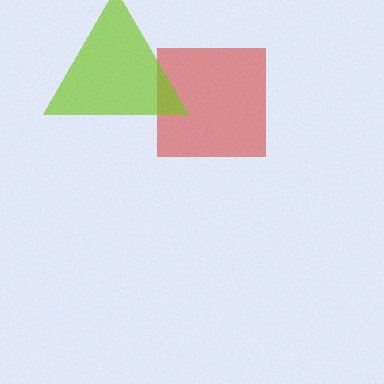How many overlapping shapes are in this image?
There are 2 overlapping shapes in the image.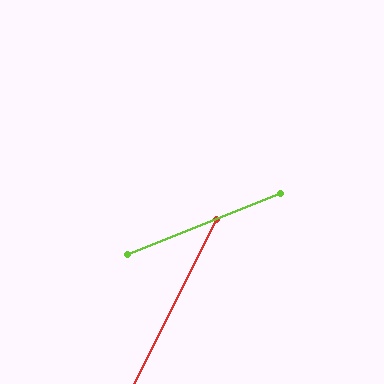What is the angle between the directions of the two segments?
Approximately 42 degrees.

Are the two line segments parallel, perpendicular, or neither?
Neither parallel nor perpendicular — they differ by about 42°.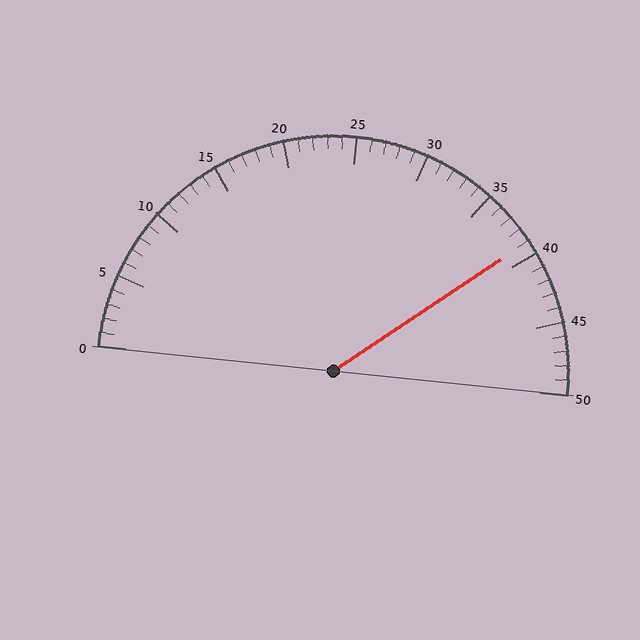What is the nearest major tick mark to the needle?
The nearest major tick mark is 40.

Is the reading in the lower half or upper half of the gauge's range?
The reading is in the upper half of the range (0 to 50).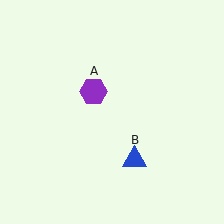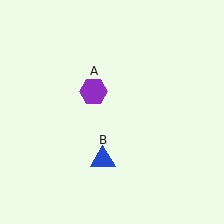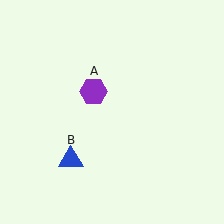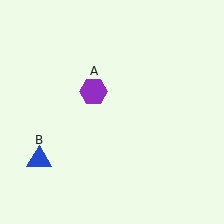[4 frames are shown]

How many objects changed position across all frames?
1 object changed position: blue triangle (object B).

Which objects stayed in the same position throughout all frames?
Purple hexagon (object A) remained stationary.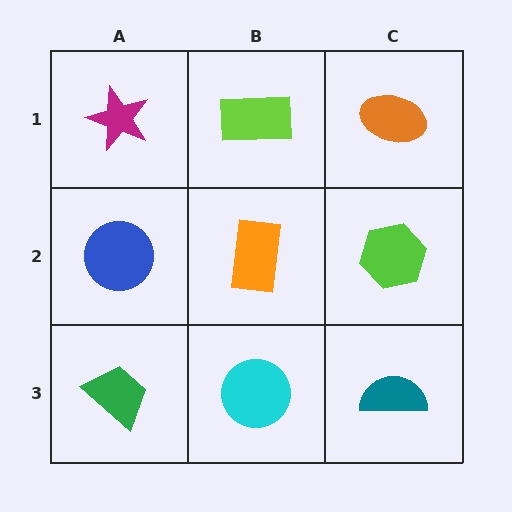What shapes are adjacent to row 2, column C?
An orange ellipse (row 1, column C), a teal semicircle (row 3, column C), an orange rectangle (row 2, column B).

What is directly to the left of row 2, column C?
An orange rectangle.